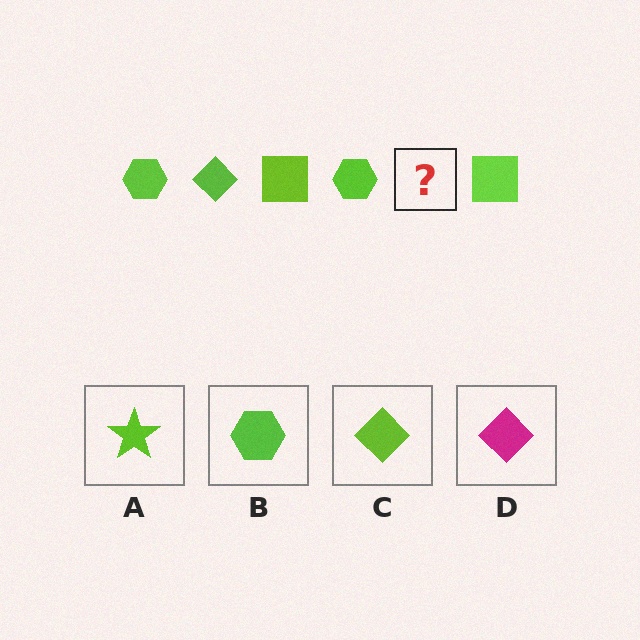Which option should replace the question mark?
Option C.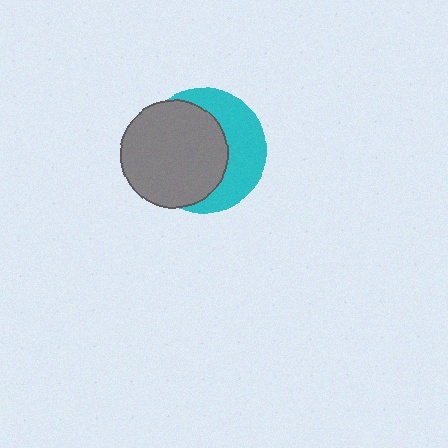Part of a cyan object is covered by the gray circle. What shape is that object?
It is a circle.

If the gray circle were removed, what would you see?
You would see the complete cyan circle.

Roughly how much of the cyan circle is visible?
A small part of it is visible (roughly 41%).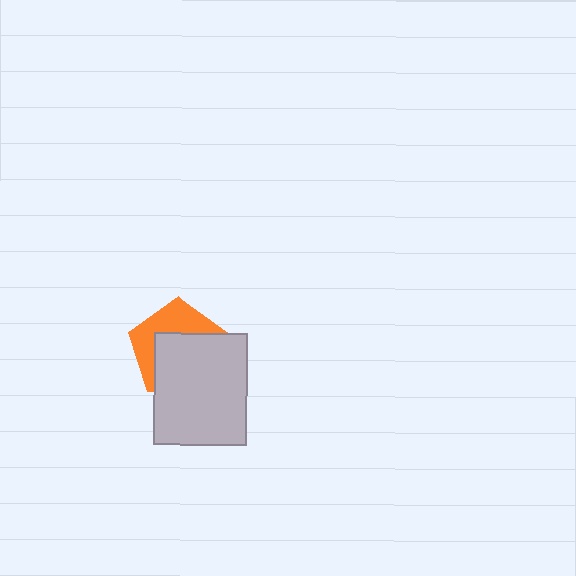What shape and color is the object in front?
The object in front is a light gray rectangle.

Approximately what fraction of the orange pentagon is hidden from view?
Roughly 59% of the orange pentagon is hidden behind the light gray rectangle.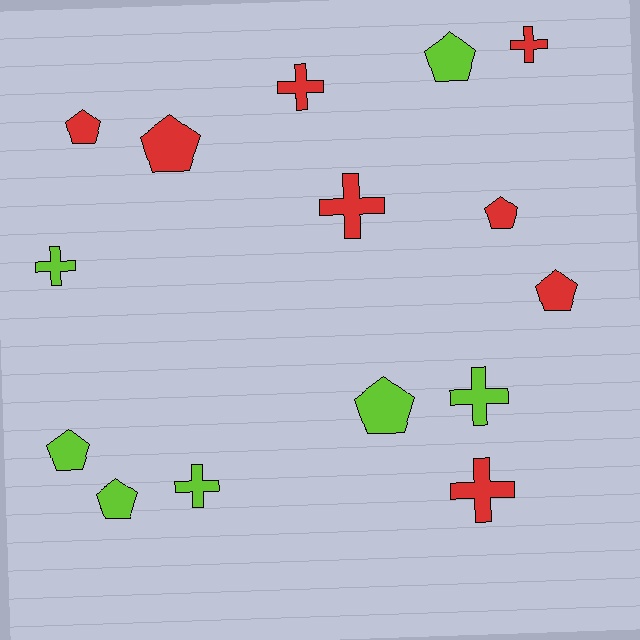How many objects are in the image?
There are 15 objects.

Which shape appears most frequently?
Pentagon, with 8 objects.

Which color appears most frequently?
Red, with 8 objects.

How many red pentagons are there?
There are 4 red pentagons.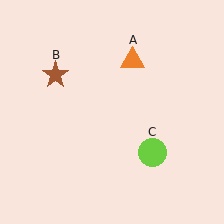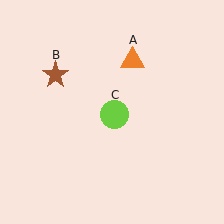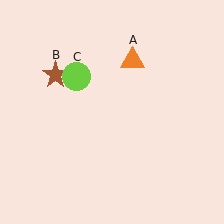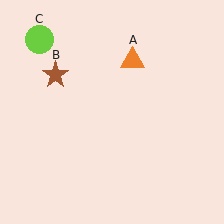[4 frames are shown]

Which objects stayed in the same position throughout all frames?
Orange triangle (object A) and brown star (object B) remained stationary.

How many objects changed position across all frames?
1 object changed position: lime circle (object C).